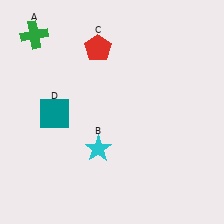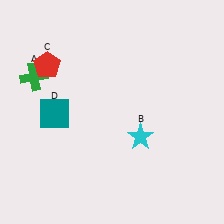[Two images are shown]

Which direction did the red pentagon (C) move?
The red pentagon (C) moved left.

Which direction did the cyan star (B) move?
The cyan star (B) moved right.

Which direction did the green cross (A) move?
The green cross (A) moved down.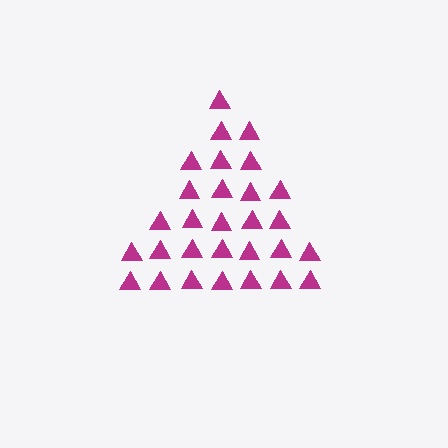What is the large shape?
The large shape is a triangle.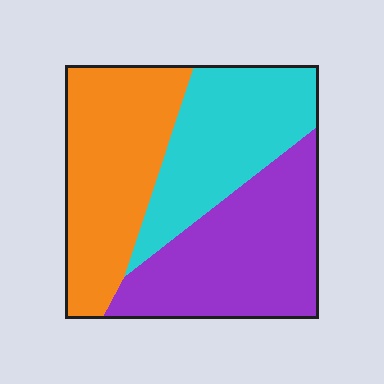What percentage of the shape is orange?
Orange covers around 35% of the shape.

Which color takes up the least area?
Cyan, at roughly 30%.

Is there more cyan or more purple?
Purple.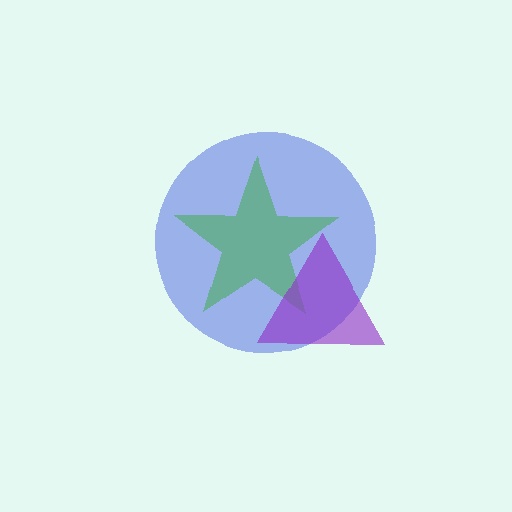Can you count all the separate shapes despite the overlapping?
Yes, there are 3 separate shapes.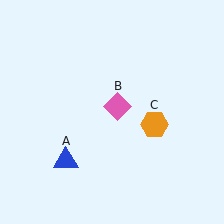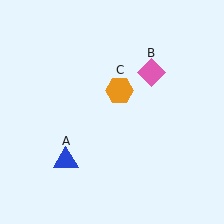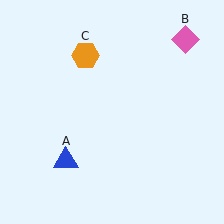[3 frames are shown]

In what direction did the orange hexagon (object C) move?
The orange hexagon (object C) moved up and to the left.